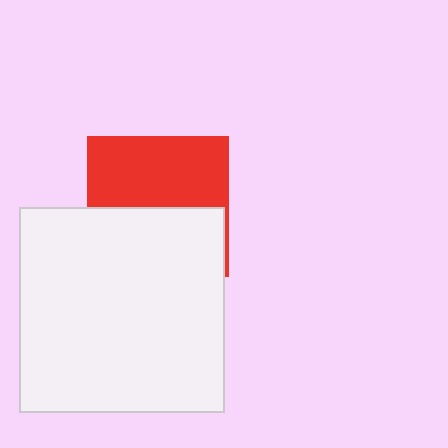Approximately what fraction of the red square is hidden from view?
Roughly 48% of the red square is hidden behind the white square.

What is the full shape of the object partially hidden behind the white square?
The partially hidden object is a red square.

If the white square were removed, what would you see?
You would see the complete red square.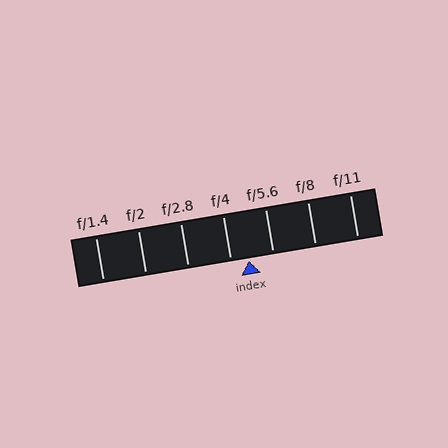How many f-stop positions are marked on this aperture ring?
There are 7 f-stop positions marked.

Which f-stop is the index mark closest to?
The index mark is closest to f/4.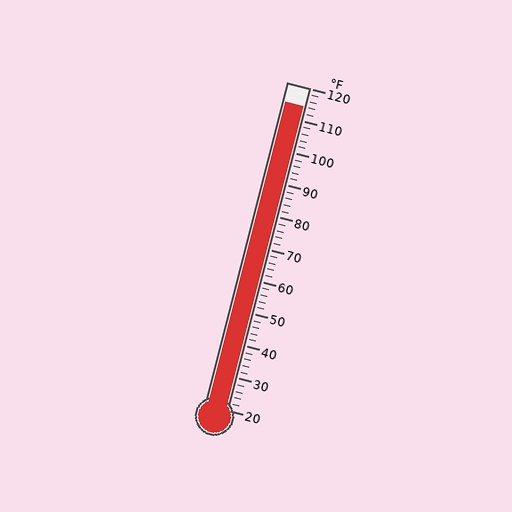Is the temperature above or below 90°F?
The temperature is above 90°F.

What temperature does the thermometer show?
The thermometer shows approximately 114°F.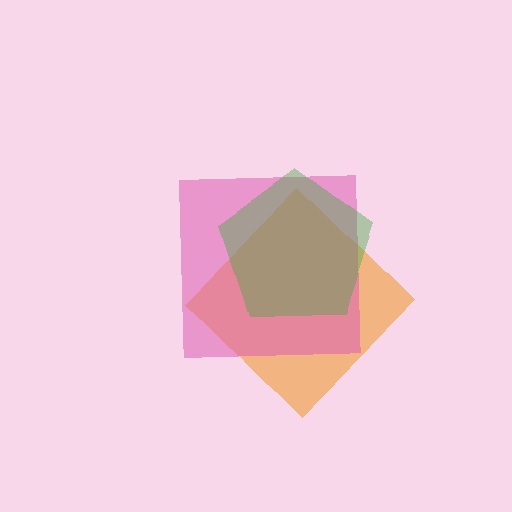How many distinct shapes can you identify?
There are 3 distinct shapes: an orange diamond, a pink square, a green pentagon.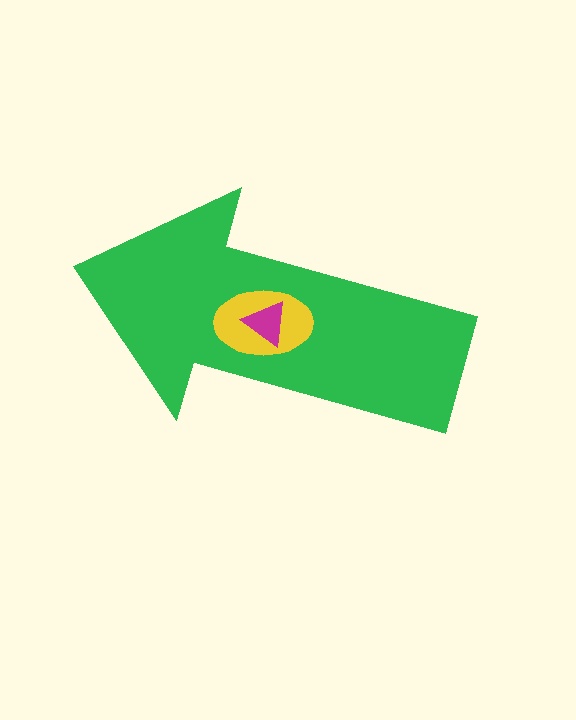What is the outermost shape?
The green arrow.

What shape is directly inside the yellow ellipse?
The magenta triangle.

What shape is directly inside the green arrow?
The yellow ellipse.